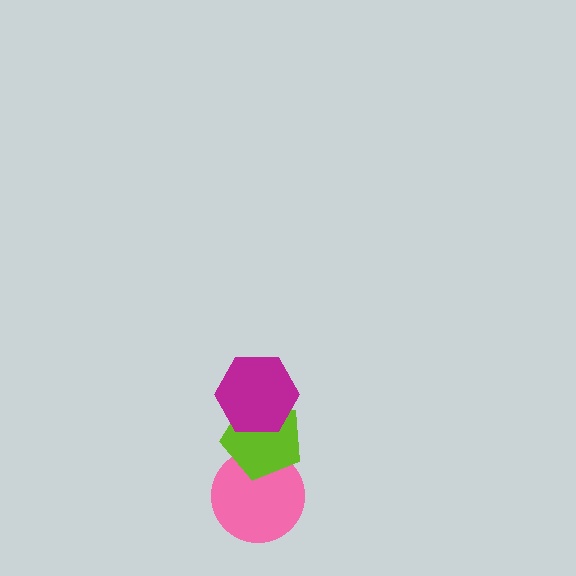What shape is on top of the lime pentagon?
The magenta hexagon is on top of the lime pentagon.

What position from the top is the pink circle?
The pink circle is 3rd from the top.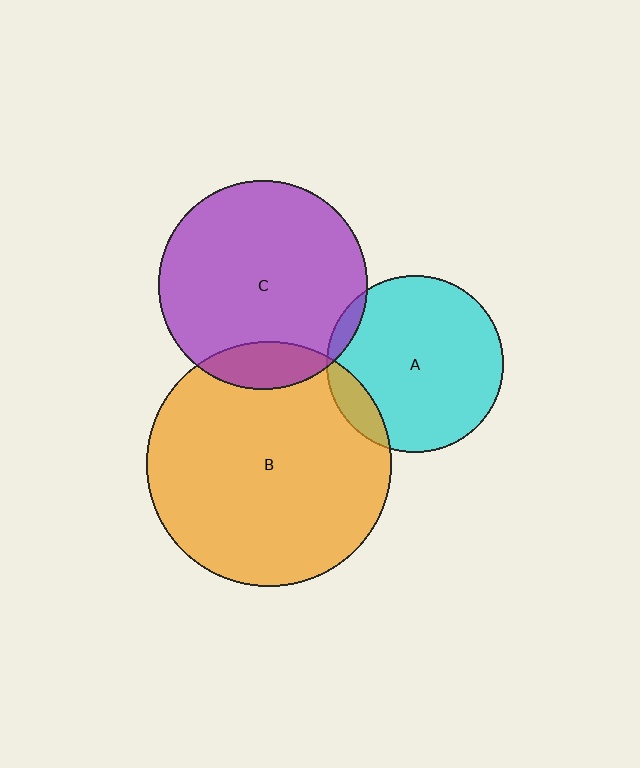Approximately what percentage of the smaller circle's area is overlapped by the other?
Approximately 15%.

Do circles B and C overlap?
Yes.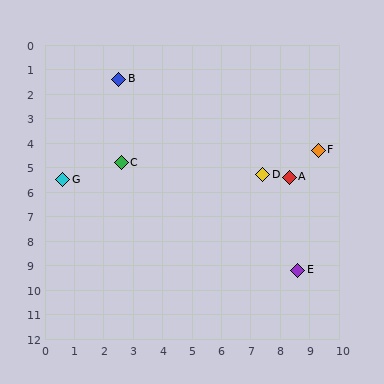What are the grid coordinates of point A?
Point A is at approximately (8.3, 5.4).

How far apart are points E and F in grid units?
Points E and F are about 4.9 grid units apart.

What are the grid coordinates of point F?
Point F is at approximately (9.3, 4.3).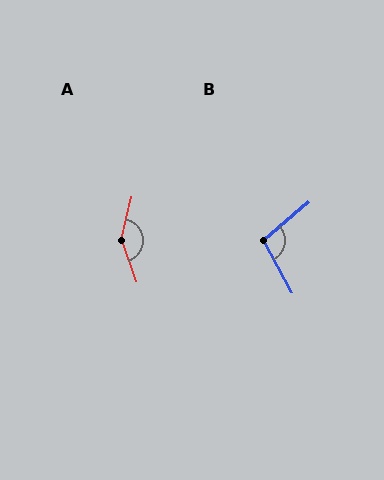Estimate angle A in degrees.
Approximately 147 degrees.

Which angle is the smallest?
B, at approximately 101 degrees.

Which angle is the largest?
A, at approximately 147 degrees.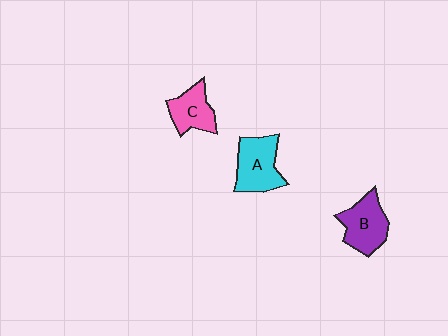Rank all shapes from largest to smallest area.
From largest to smallest: A (cyan), B (purple), C (pink).